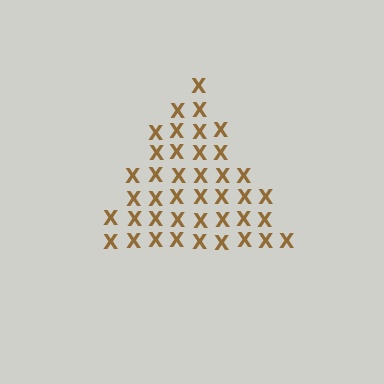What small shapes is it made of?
It is made of small letter X's.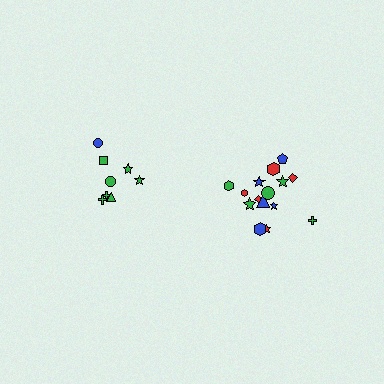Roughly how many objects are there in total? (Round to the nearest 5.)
Roughly 25 objects in total.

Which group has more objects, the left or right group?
The right group.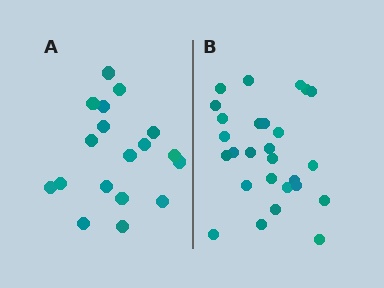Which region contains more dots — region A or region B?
Region B (the right region) has more dots.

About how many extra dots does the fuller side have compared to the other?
Region B has roughly 8 or so more dots than region A.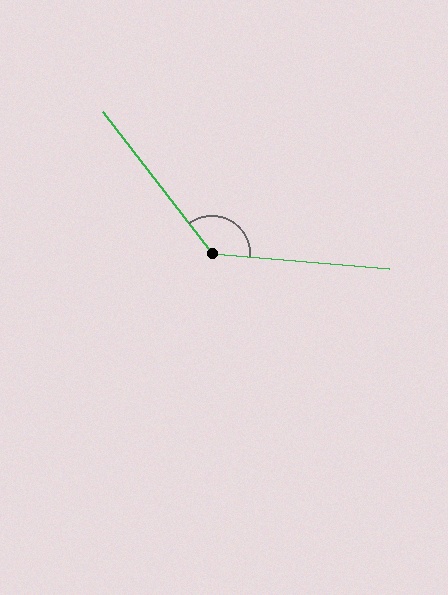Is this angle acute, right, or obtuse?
It is obtuse.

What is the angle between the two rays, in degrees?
Approximately 132 degrees.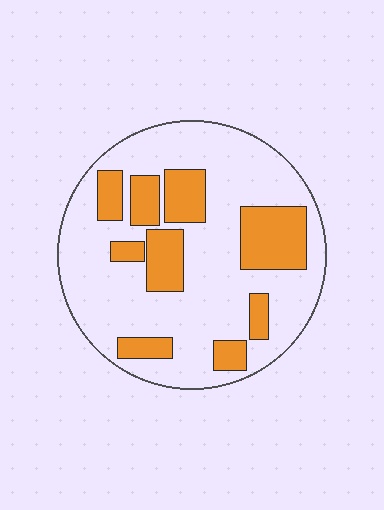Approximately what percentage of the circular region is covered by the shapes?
Approximately 30%.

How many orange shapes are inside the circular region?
9.